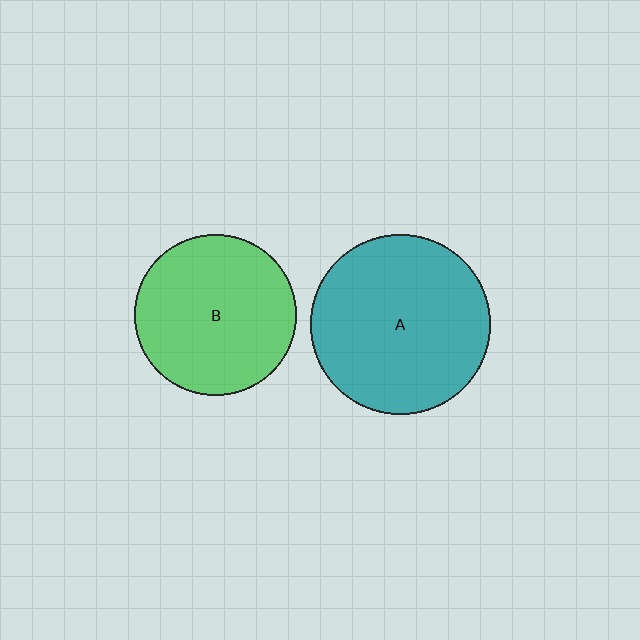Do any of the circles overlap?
No, none of the circles overlap.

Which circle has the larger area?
Circle A (teal).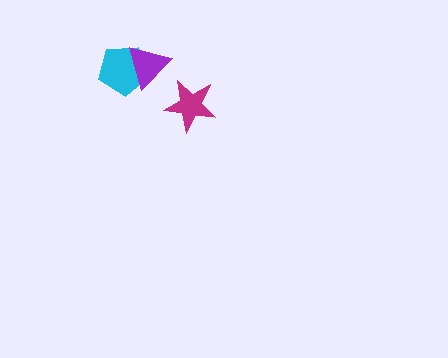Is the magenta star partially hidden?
No, no other shape covers it.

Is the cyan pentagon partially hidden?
Yes, it is partially covered by another shape.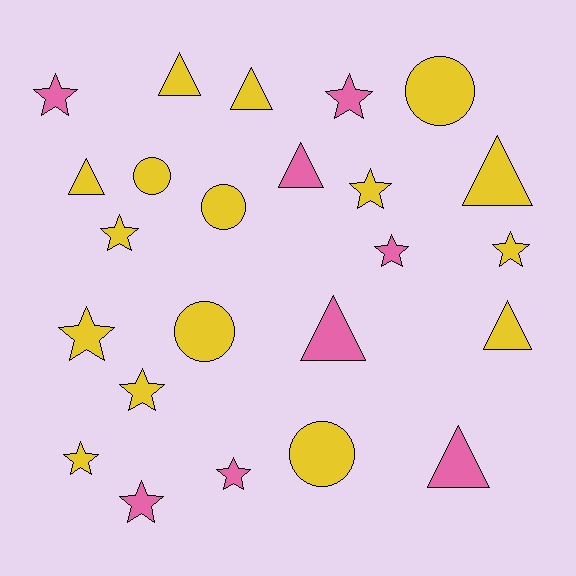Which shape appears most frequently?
Star, with 11 objects.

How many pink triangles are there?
There are 3 pink triangles.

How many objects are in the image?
There are 24 objects.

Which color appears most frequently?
Yellow, with 16 objects.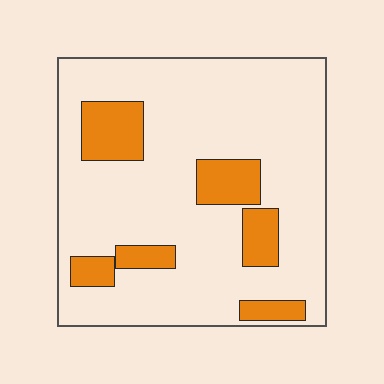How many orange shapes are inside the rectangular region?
6.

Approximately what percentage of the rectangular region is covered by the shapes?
Approximately 20%.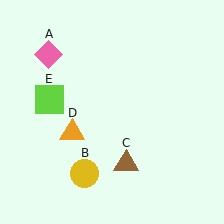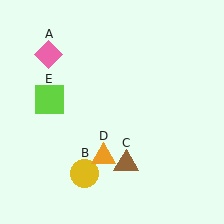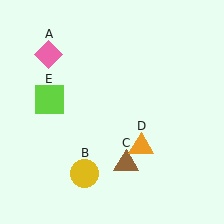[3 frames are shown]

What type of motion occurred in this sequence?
The orange triangle (object D) rotated counterclockwise around the center of the scene.